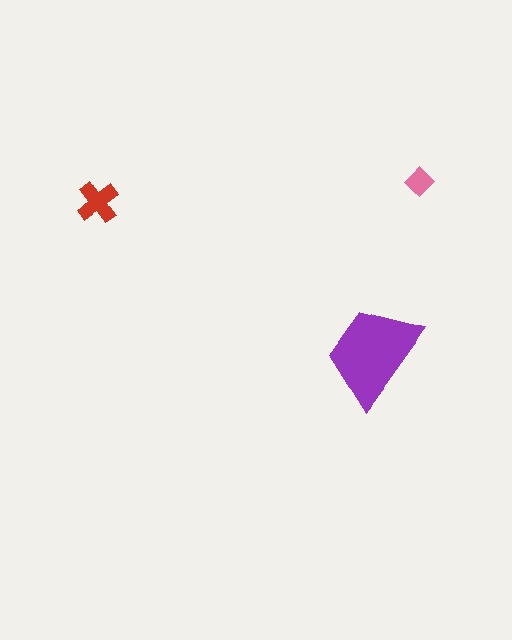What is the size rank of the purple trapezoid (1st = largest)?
1st.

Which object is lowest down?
The purple trapezoid is bottommost.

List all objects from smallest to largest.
The pink diamond, the red cross, the purple trapezoid.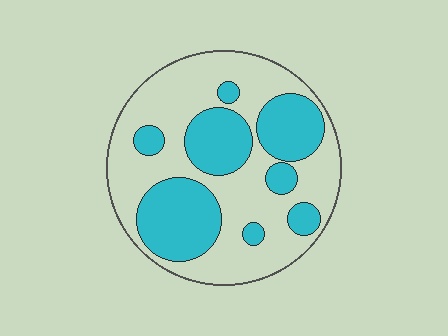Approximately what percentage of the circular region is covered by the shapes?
Approximately 40%.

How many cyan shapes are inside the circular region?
8.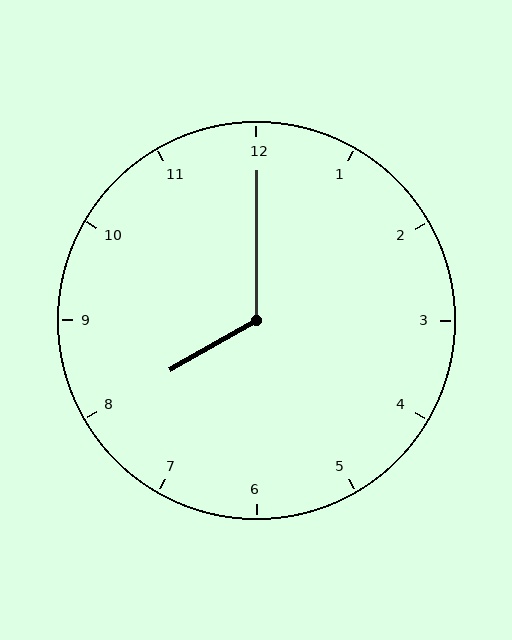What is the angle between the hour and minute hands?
Approximately 120 degrees.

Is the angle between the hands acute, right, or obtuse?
It is obtuse.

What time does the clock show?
8:00.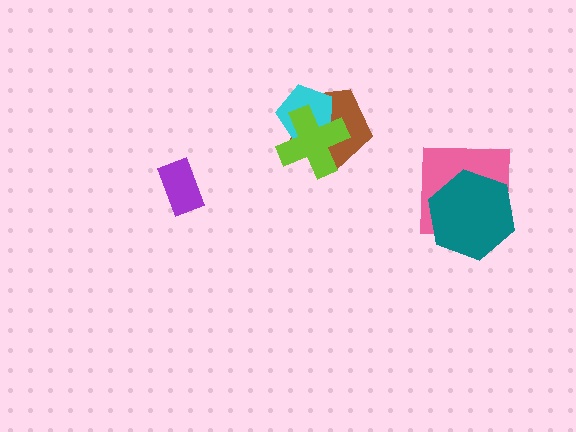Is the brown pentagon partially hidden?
Yes, it is partially covered by another shape.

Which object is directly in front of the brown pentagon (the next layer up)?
The cyan pentagon is directly in front of the brown pentagon.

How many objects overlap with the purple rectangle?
0 objects overlap with the purple rectangle.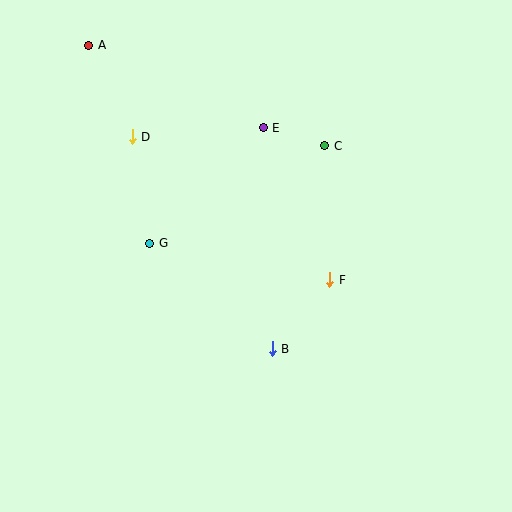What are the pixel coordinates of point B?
Point B is at (272, 349).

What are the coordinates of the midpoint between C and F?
The midpoint between C and F is at (327, 213).